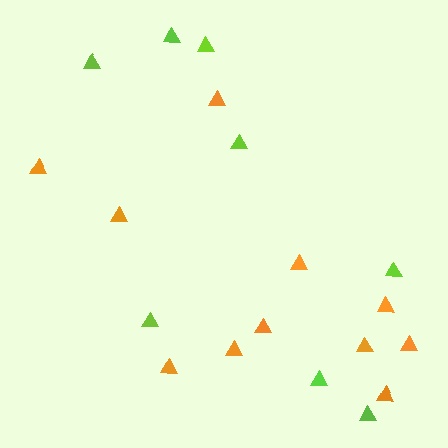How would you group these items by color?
There are 2 groups: one group of lime triangles (8) and one group of orange triangles (11).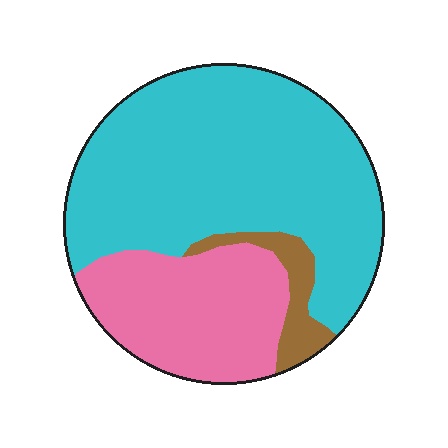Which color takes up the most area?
Cyan, at roughly 65%.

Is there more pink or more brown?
Pink.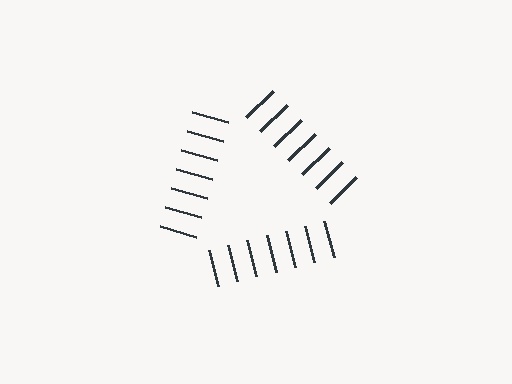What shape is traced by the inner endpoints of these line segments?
An illusory triangle — the line segments terminate on its edges but no continuous stroke is drawn.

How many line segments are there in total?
21 — 7 along each of the 3 edges.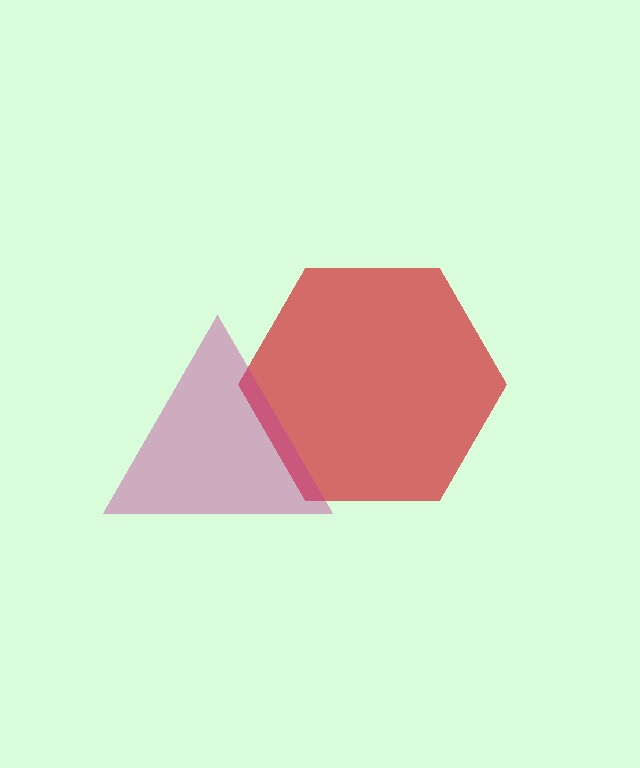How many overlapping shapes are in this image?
There are 2 overlapping shapes in the image.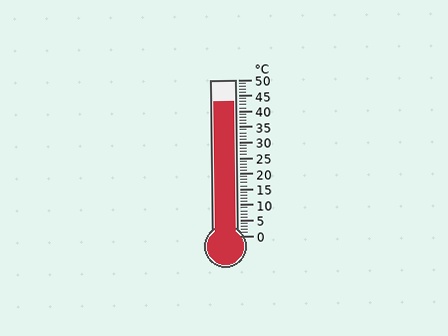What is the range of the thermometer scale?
The thermometer scale ranges from 0°C to 50°C.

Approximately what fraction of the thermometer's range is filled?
The thermometer is filled to approximately 85% of its range.